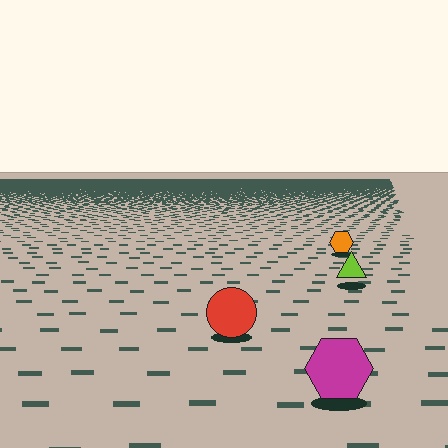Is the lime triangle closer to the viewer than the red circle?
No. The red circle is closer — you can tell from the texture gradient: the ground texture is coarser near it.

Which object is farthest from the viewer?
The orange hexagon is farthest from the viewer. It appears smaller and the ground texture around it is denser.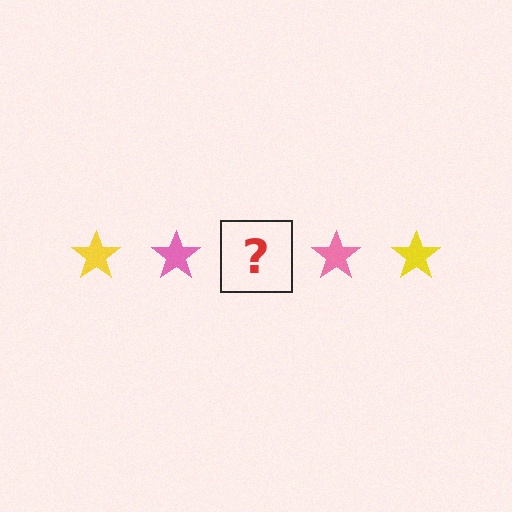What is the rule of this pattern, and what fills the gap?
The rule is that the pattern cycles through yellow, pink stars. The gap should be filled with a yellow star.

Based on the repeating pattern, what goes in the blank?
The blank should be a yellow star.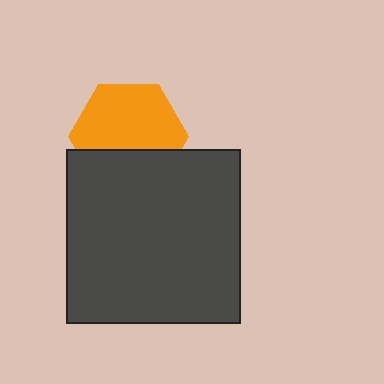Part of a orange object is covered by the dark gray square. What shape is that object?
It is a hexagon.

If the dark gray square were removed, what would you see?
You would see the complete orange hexagon.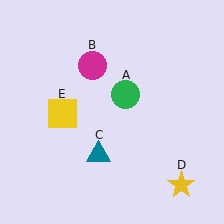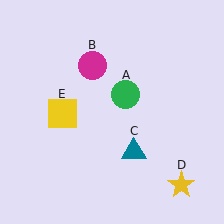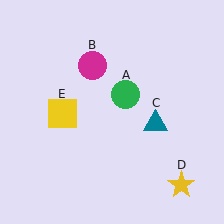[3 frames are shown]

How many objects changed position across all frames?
1 object changed position: teal triangle (object C).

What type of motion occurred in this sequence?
The teal triangle (object C) rotated counterclockwise around the center of the scene.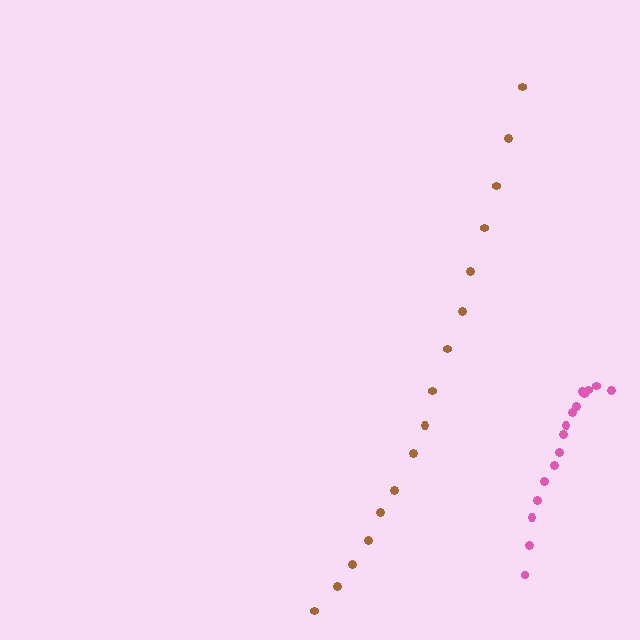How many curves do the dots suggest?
There are 2 distinct paths.